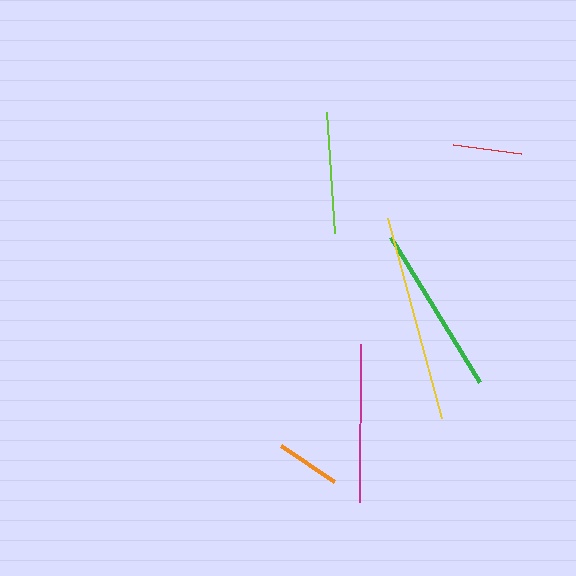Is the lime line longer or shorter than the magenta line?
The magenta line is longer than the lime line.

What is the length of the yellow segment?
The yellow segment is approximately 207 pixels long.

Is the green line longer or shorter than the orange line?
The green line is longer than the orange line.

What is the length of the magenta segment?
The magenta segment is approximately 158 pixels long.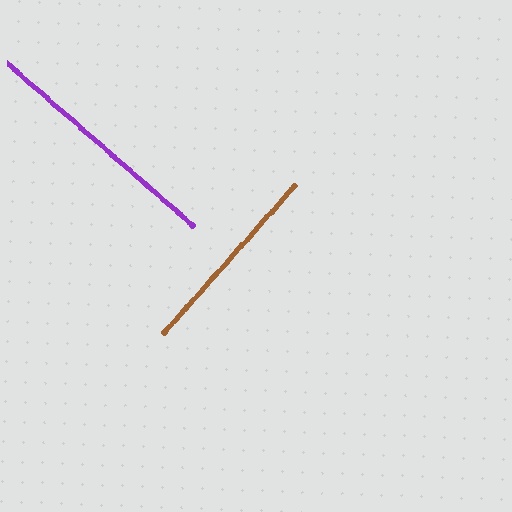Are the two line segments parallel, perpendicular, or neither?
Perpendicular — they meet at approximately 90°.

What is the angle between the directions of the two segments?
Approximately 90 degrees.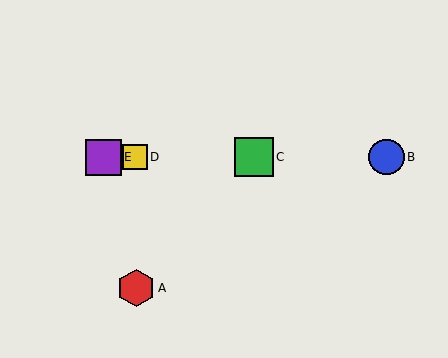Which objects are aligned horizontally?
Objects B, C, D, E are aligned horizontally.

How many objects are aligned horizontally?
4 objects (B, C, D, E) are aligned horizontally.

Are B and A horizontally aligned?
No, B is at y≈157 and A is at y≈288.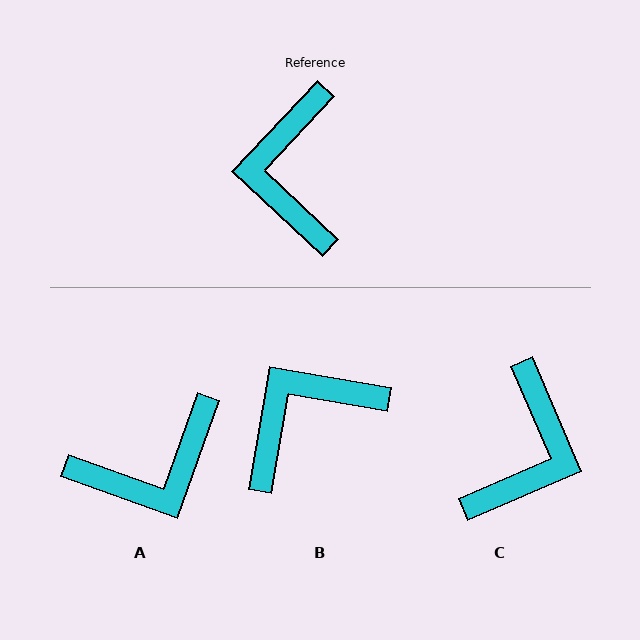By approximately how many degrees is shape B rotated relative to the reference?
Approximately 56 degrees clockwise.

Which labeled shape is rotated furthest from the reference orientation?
C, about 157 degrees away.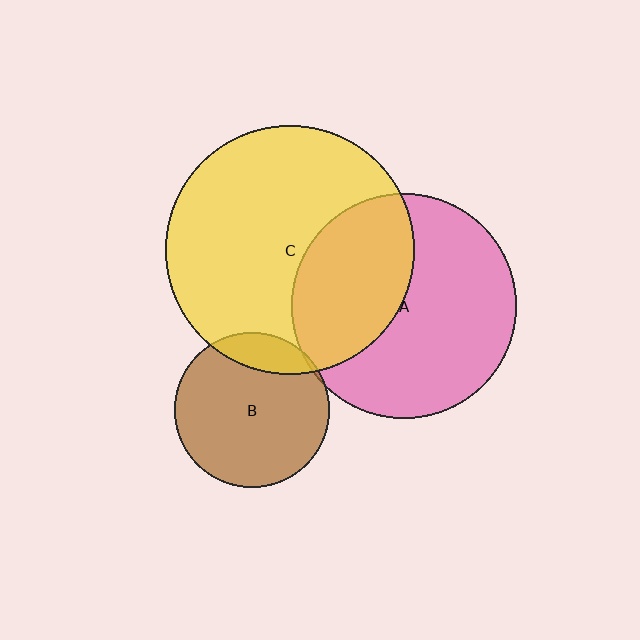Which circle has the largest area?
Circle C (yellow).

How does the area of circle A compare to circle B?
Approximately 2.1 times.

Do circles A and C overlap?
Yes.